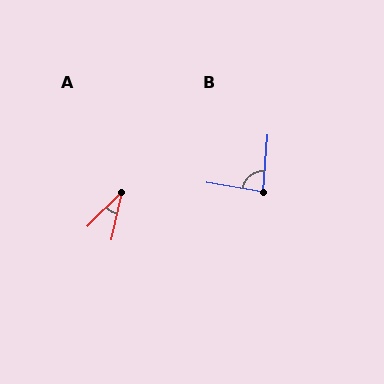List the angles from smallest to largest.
A (32°), B (85°).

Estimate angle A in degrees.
Approximately 32 degrees.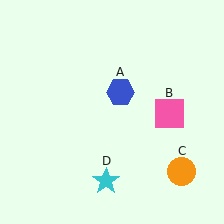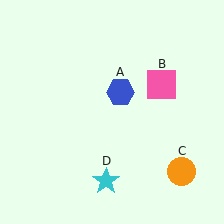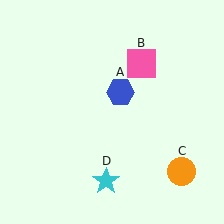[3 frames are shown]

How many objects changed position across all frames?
1 object changed position: pink square (object B).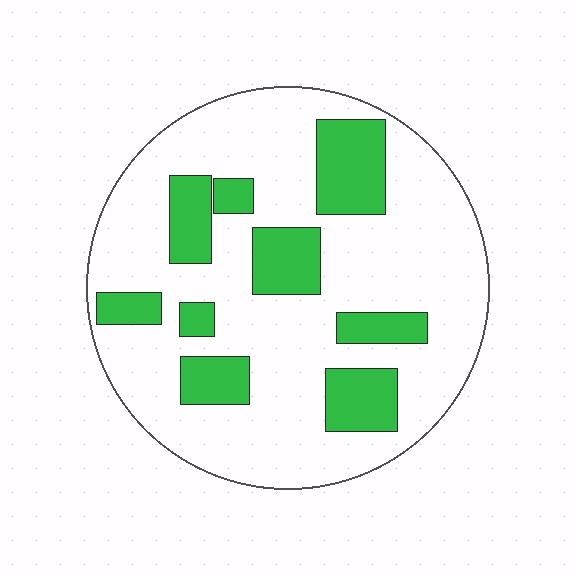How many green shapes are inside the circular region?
9.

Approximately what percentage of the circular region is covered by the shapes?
Approximately 25%.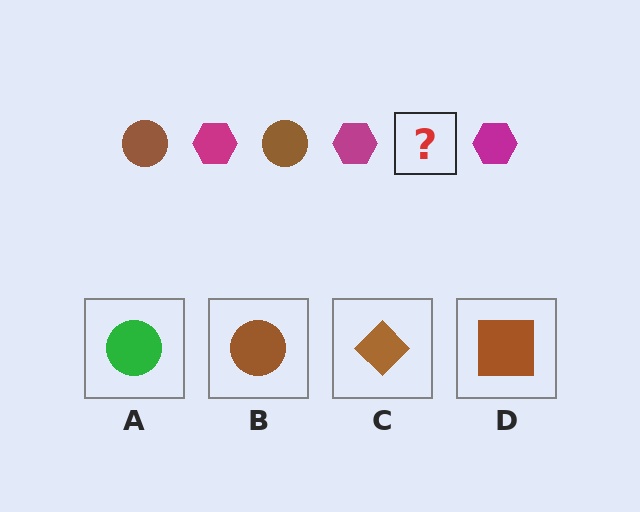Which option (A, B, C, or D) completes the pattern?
B.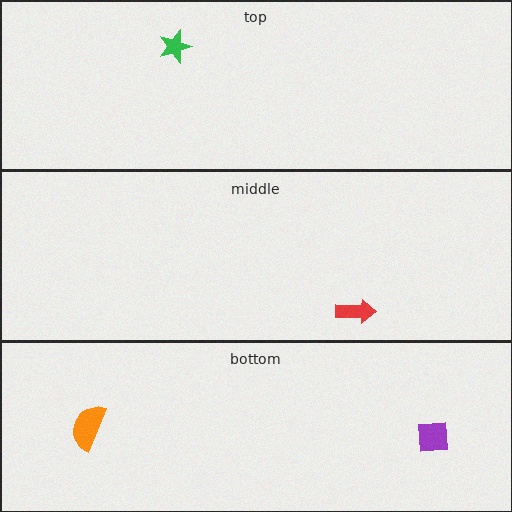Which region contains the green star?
The top region.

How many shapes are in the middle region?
1.